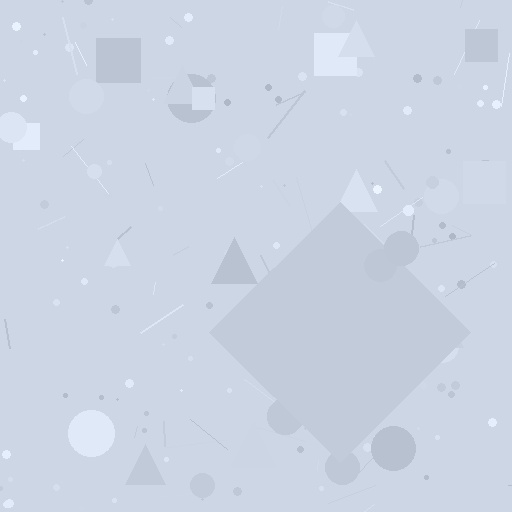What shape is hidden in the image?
A diamond is hidden in the image.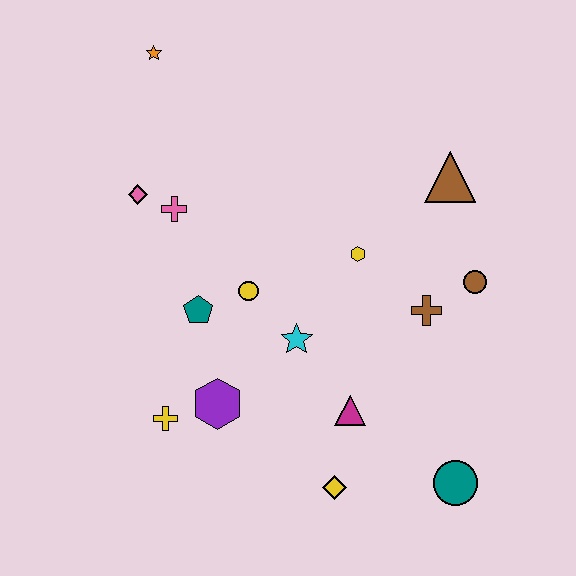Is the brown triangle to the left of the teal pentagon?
No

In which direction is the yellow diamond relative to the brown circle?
The yellow diamond is below the brown circle.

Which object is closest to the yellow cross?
The purple hexagon is closest to the yellow cross.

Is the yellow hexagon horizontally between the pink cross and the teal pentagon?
No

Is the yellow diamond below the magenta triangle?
Yes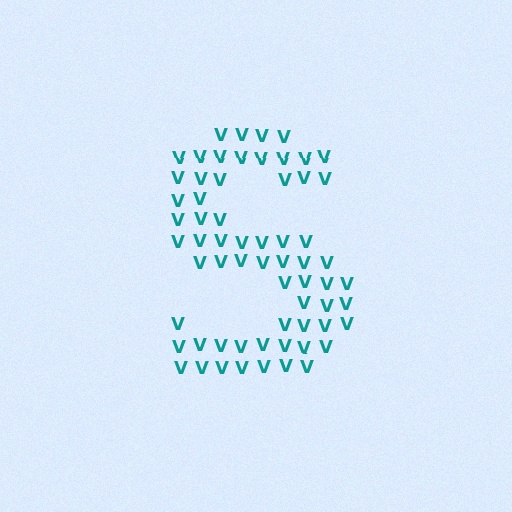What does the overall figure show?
The overall figure shows the letter S.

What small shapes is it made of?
It is made of small letter V's.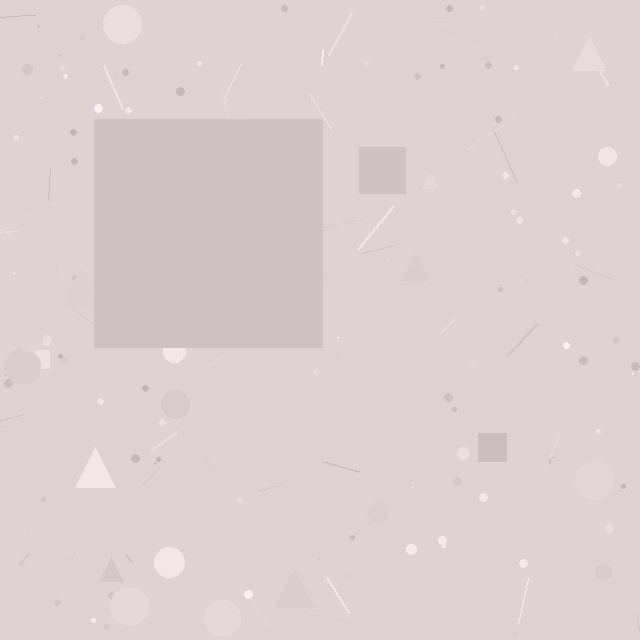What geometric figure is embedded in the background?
A square is embedded in the background.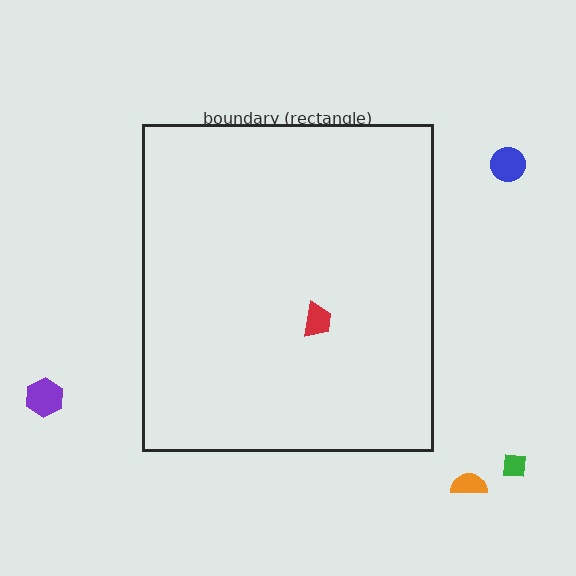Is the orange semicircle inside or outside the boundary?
Outside.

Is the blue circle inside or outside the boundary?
Outside.